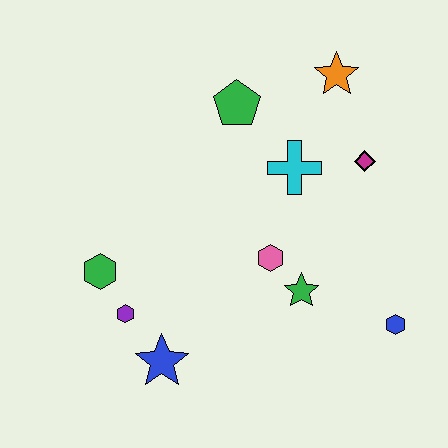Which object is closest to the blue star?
The purple hexagon is closest to the blue star.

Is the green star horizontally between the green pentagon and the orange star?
Yes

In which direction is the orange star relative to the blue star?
The orange star is above the blue star.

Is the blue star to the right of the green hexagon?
Yes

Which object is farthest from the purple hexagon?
The orange star is farthest from the purple hexagon.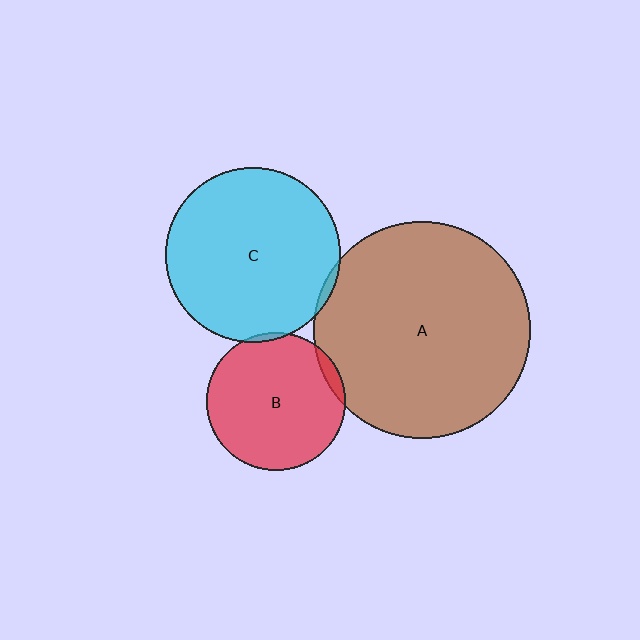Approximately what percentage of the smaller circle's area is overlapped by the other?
Approximately 5%.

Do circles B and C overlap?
Yes.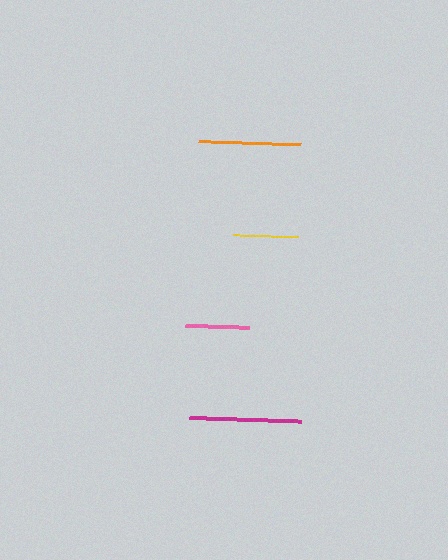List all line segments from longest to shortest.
From longest to shortest: magenta, orange, yellow, pink.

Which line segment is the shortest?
The pink line is the shortest at approximately 64 pixels.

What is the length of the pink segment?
The pink segment is approximately 64 pixels long.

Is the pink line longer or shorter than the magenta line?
The magenta line is longer than the pink line.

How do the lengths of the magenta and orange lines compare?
The magenta and orange lines are approximately the same length.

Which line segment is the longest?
The magenta line is the longest at approximately 112 pixels.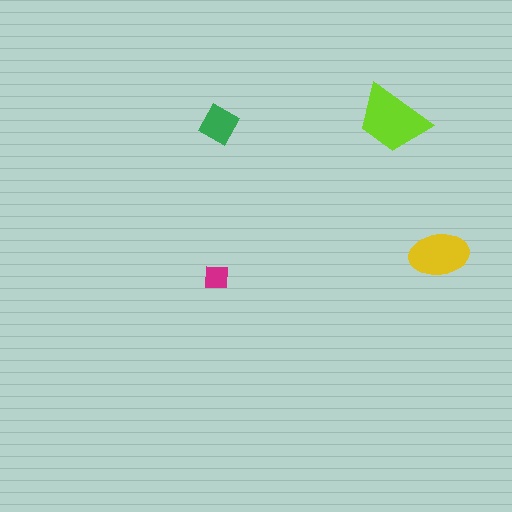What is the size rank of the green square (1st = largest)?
3rd.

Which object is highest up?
The lime trapezoid is topmost.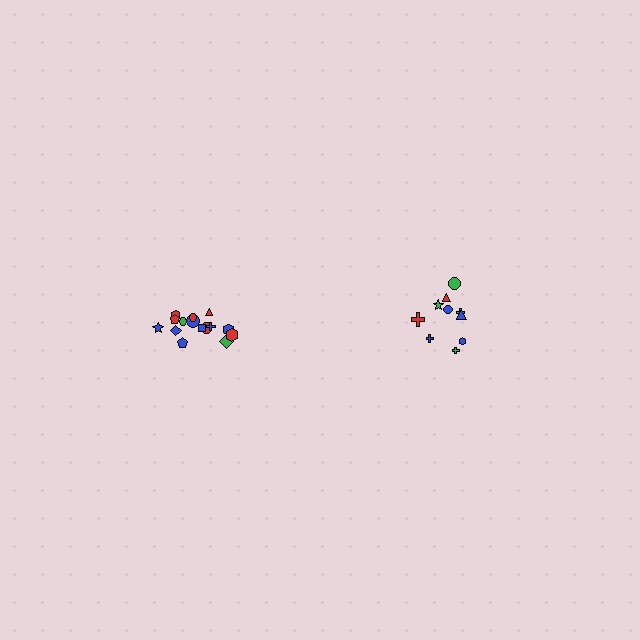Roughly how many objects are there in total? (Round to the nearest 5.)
Roughly 25 objects in total.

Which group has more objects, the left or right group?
The left group.